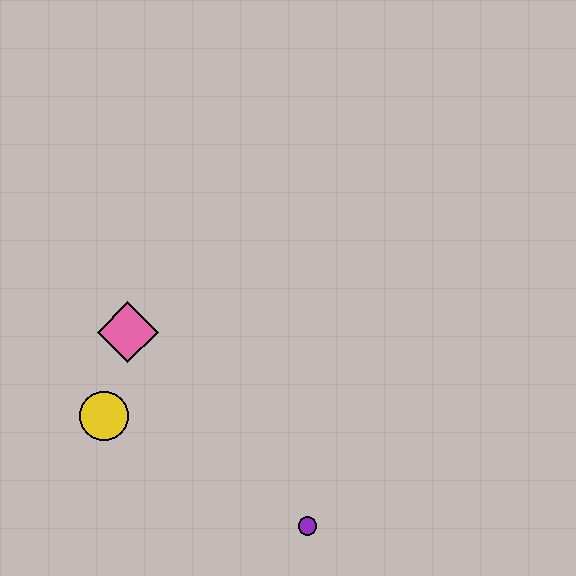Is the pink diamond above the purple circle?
Yes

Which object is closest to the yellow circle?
The pink diamond is closest to the yellow circle.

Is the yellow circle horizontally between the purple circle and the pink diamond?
No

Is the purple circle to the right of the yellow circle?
Yes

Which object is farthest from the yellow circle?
The purple circle is farthest from the yellow circle.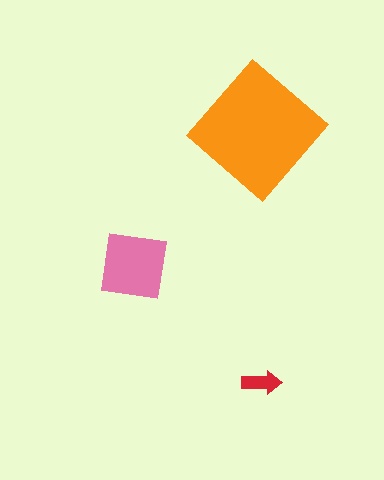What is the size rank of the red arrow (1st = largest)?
3rd.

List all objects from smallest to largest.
The red arrow, the pink square, the orange diamond.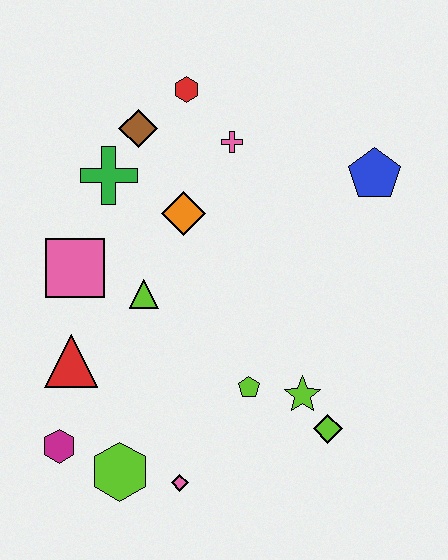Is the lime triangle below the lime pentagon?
No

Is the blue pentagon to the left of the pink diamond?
No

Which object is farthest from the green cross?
The lime diamond is farthest from the green cross.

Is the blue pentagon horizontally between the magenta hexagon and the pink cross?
No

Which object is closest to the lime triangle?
The pink square is closest to the lime triangle.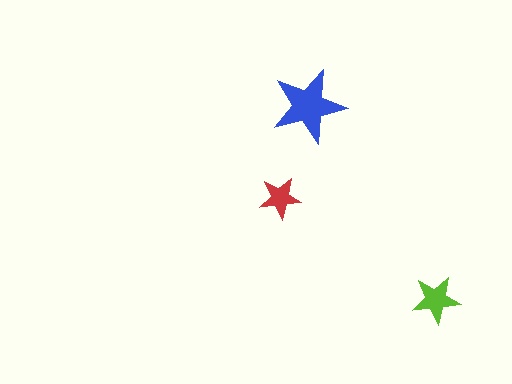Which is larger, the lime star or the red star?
The lime one.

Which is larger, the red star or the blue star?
The blue one.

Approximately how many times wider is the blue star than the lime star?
About 1.5 times wider.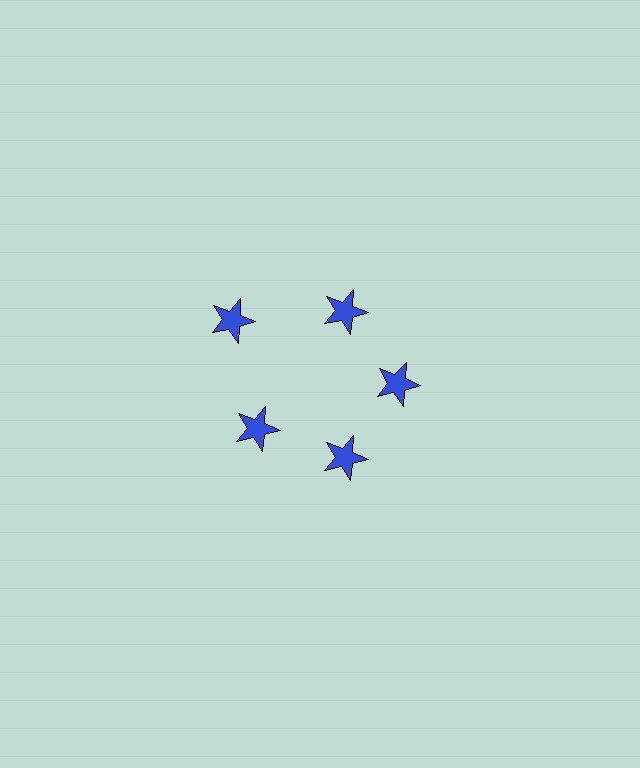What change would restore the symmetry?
The symmetry would be restored by moving it inward, back onto the ring so that all 5 stars sit at equal angles and equal distance from the center.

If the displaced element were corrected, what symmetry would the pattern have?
It would have 5-fold rotational symmetry — the pattern would map onto itself every 72 degrees.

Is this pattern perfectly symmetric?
No. The 5 blue stars are arranged in a ring, but one element near the 10 o'clock position is pushed outward from the center, breaking the 5-fold rotational symmetry.